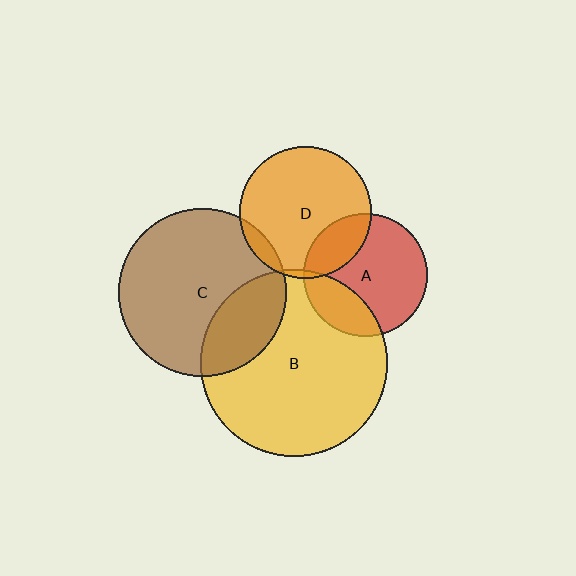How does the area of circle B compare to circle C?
Approximately 1.3 times.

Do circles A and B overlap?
Yes.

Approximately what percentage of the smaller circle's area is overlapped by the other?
Approximately 25%.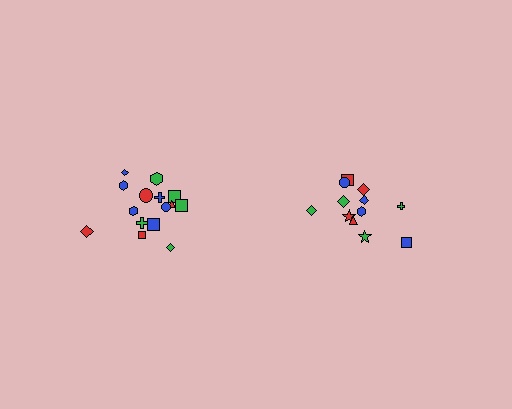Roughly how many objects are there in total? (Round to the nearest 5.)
Roughly 25 objects in total.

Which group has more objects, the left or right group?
The left group.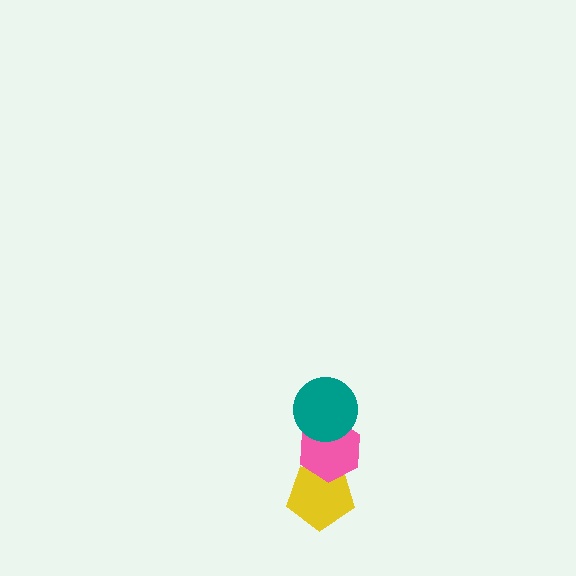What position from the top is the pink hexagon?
The pink hexagon is 2nd from the top.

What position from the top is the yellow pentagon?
The yellow pentagon is 3rd from the top.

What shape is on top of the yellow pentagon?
The pink hexagon is on top of the yellow pentagon.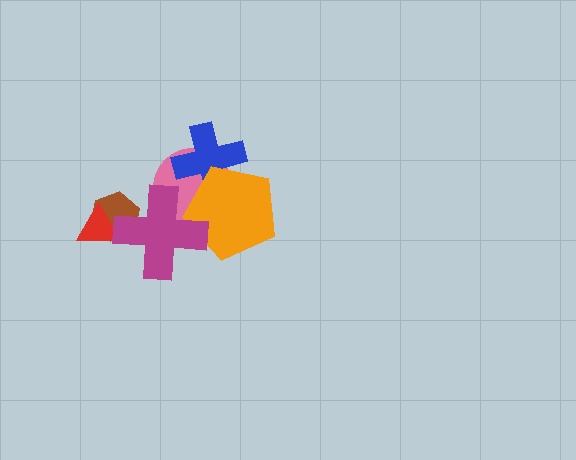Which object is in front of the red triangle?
The magenta cross is in front of the red triangle.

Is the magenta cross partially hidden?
No, no other shape covers it.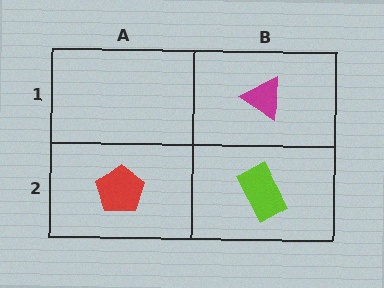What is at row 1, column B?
A magenta triangle.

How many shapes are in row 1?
1 shape.